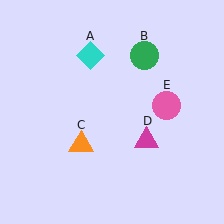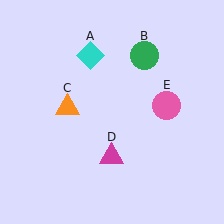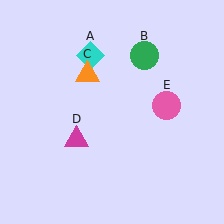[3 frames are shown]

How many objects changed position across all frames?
2 objects changed position: orange triangle (object C), magenta triangle (object D).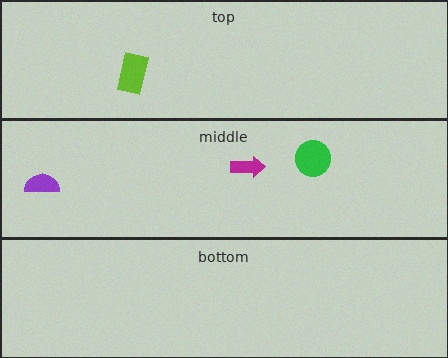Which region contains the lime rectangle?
The top region.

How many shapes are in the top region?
1.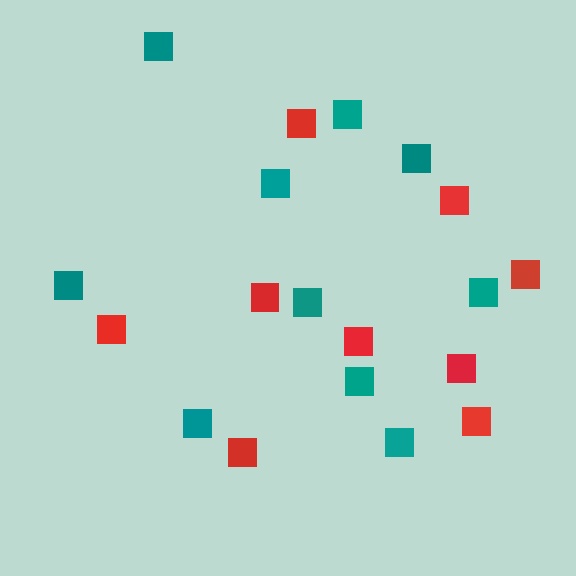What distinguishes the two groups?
There are 2 groups: one group of red squares (9) and one group of teal squares (10).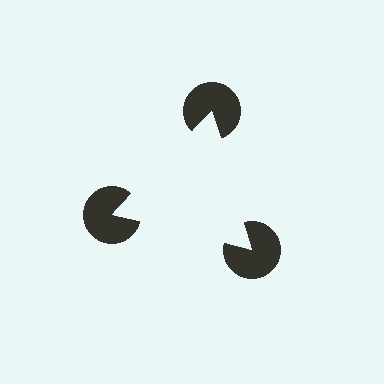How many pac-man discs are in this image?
There are 3 — one at each vertex of the illusory triangle.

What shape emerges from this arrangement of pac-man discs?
An illusory triangle — its edges are inferred from the aligned wedge cuts in the pac-man discs, not physically drawn.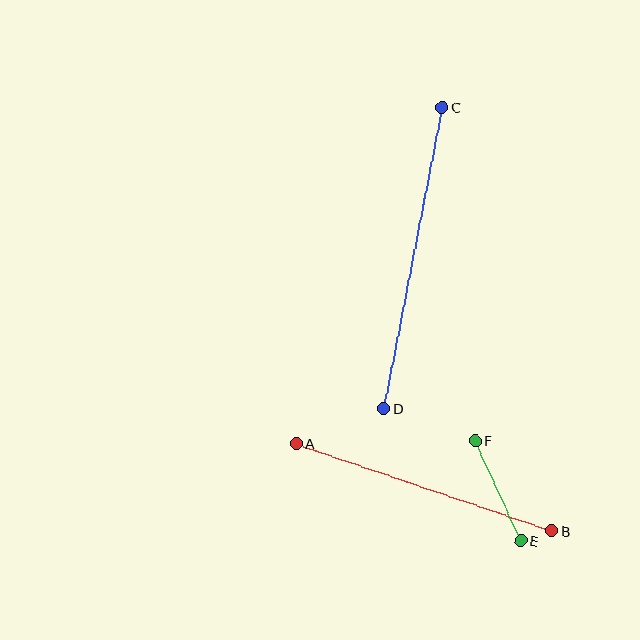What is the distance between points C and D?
The distance is approximately 307 pixels.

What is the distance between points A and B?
The distance is approximately 270 pixels.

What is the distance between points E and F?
The distance is approximately 110 pixels.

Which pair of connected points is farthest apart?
Points C and D are farthest apart.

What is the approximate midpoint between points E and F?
The midpoint is at approximately (498, 491) pixels.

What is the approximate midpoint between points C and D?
The midpoint is at approximately (413, 258) pixels.